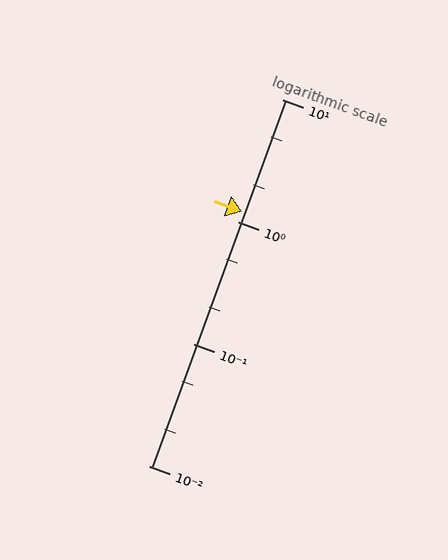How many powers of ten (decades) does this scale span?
The scale spans 3 decades, from 0.01 to 10.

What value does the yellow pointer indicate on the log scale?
The pointer indicates approximately 1.2.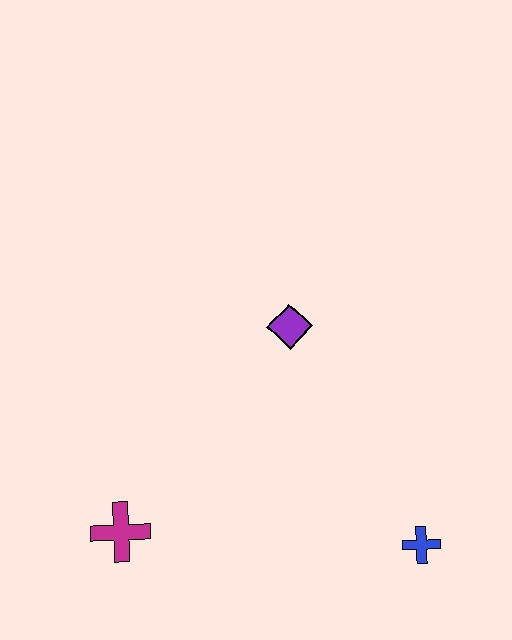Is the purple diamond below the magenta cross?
No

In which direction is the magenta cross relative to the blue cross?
The magenta cross is to the left of the blue cross.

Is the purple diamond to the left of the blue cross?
Yes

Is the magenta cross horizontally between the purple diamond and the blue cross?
No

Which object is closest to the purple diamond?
The blue cross is closest to the purple diamond.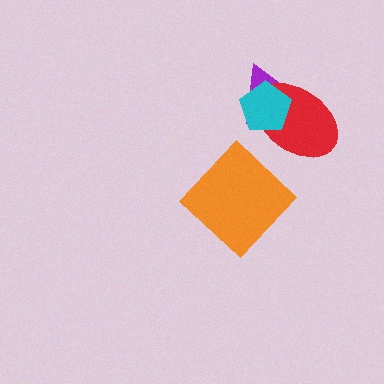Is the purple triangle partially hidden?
Yes, it is partially covered by another shape.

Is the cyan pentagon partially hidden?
No, no other shape covers it.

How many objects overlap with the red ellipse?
2 objects overlap with the red ellipse.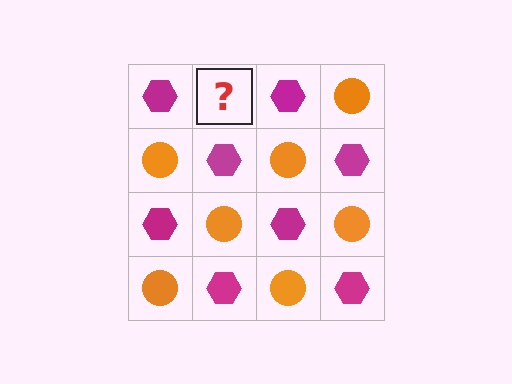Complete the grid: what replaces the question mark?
The question mark should be replaced with an orange circle.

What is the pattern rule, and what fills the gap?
The rule is that it alternates magenta hexagon and orange circle in a checkerboard pattern. The gap should be filled with an orange circle.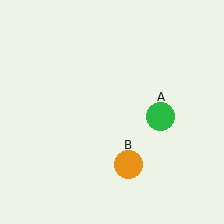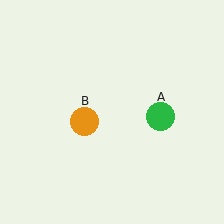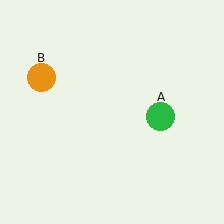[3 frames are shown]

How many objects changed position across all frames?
1 object changed position: orange circle (object B).